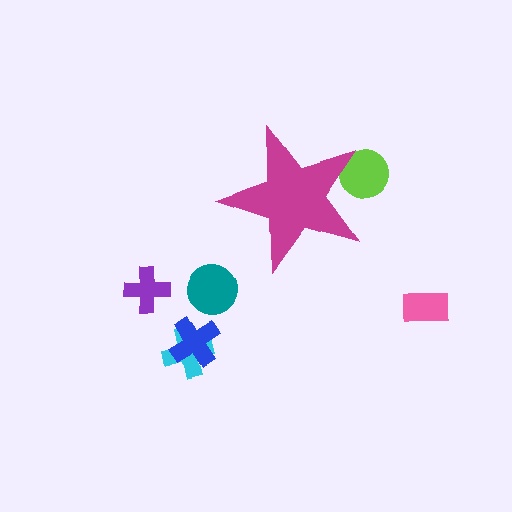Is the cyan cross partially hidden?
No, the cyan cross is fully visible.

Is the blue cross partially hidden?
No, the blue cross is fully visible.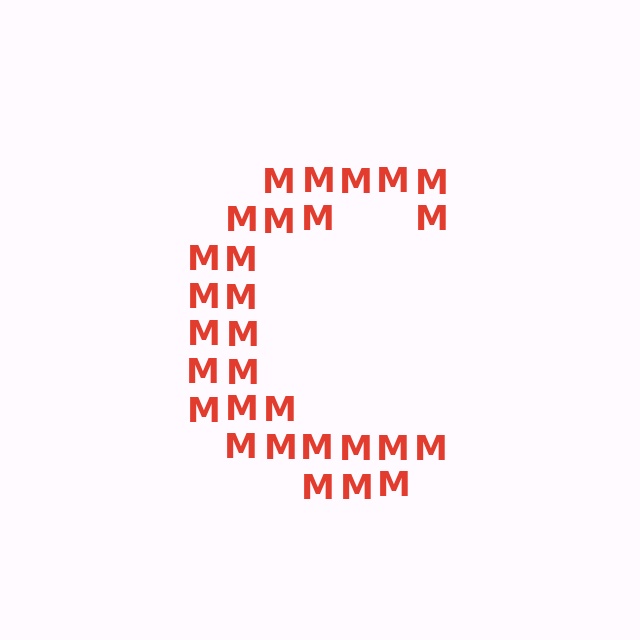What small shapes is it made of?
It is made of small letter M's.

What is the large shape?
The large shape is the letter C.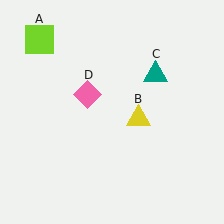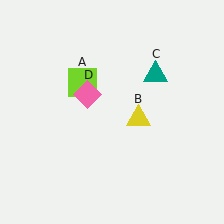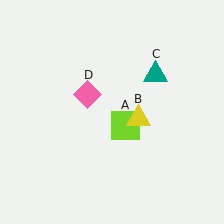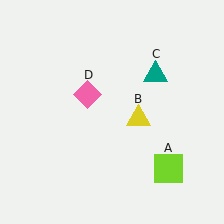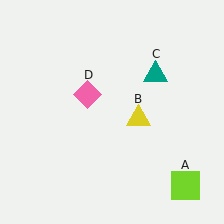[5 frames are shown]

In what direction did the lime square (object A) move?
The lime square (object A) moved down and to the right.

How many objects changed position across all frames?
1 object changed position: lime square (object A).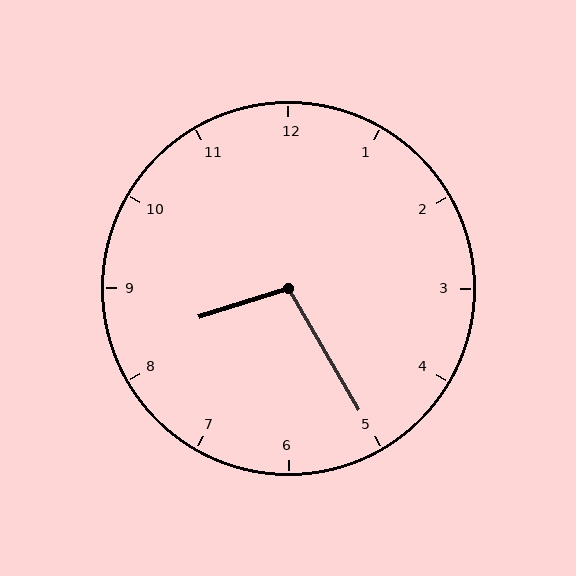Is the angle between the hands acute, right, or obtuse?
It is obtuse.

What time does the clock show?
8:25.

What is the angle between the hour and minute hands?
Approximately 102 degrees.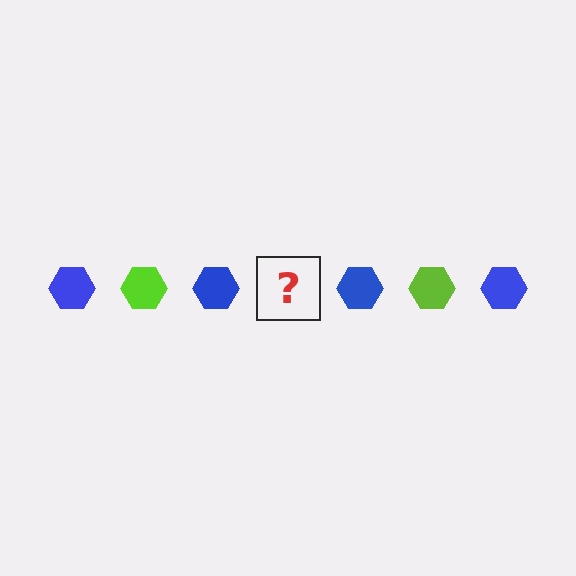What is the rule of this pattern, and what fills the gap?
The rule is that the pattern cycles through blue, lime hexagons. The gap should be filled with a lime hexagon.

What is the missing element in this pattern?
The missing element is a lime hexagon.